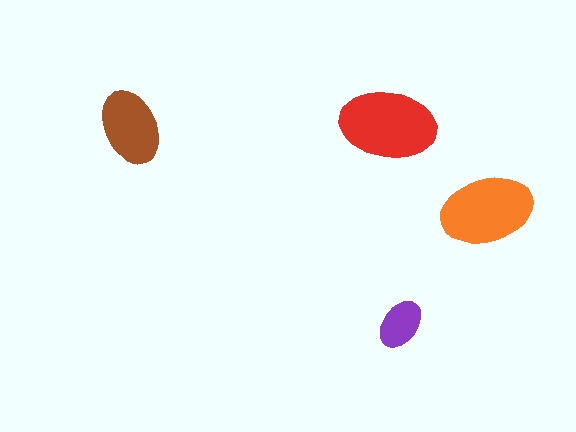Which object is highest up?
The red ellipse is topmost.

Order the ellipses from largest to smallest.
the red one, the orange one, the brown one, the purple one.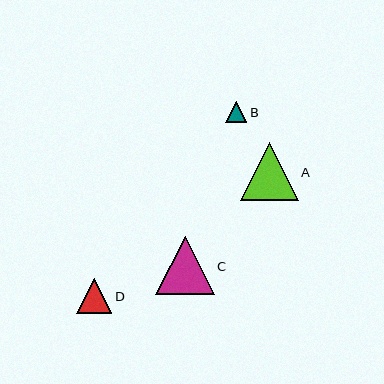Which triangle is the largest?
Triangle C is the largest with a size of approximately 58 pixels.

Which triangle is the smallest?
Triangle B is the smallest with a size of approximately 21 pixels.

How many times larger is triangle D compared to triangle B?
Triangle D is approximately 1.7 times the size of triangle B.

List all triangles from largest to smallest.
From largest to smallest: C, A, D, B.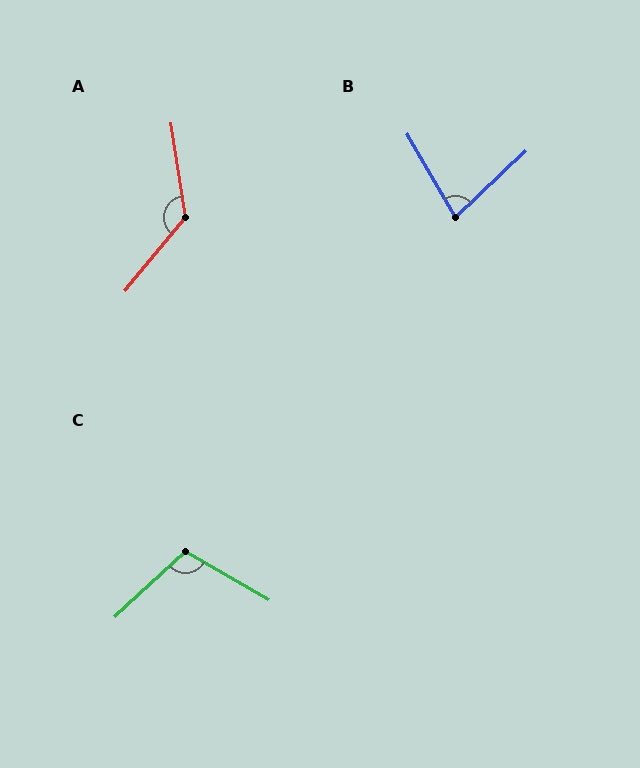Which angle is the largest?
A, at approximately 131 degrees.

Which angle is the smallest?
B, at approximately 77 degrees.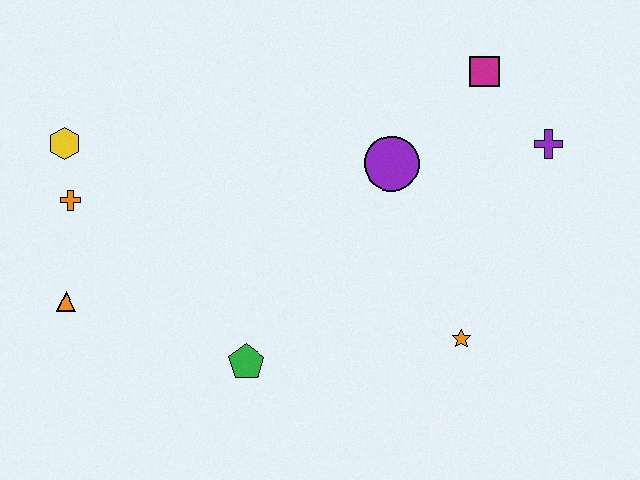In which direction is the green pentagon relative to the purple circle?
The green pentagon is below the purple circle.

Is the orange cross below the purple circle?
Yes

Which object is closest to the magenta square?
The purple cross is closest to the magenta square.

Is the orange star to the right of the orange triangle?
Yes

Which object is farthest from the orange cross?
The purple cross is farthest from the orange cross.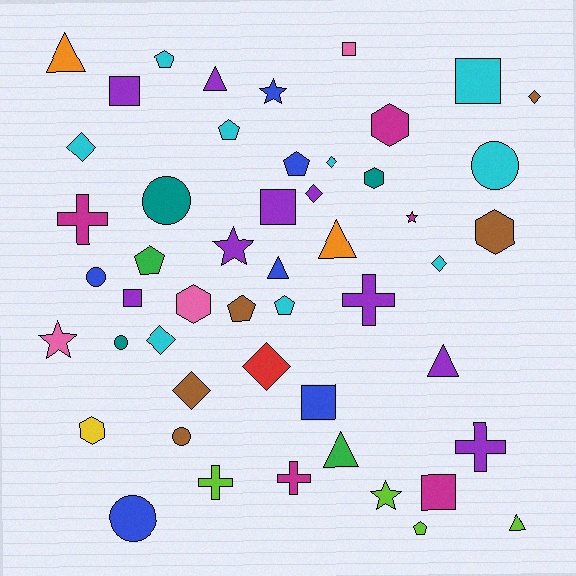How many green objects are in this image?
There are 2 green objects.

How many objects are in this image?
There are 50 objects.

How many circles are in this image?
There are 6 circles.